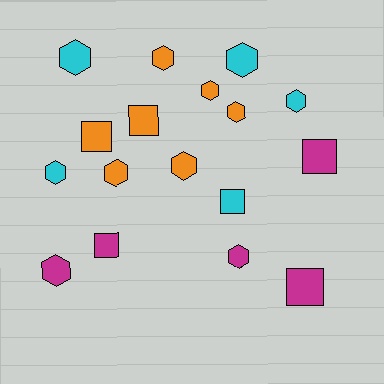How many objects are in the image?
There are 17 objects.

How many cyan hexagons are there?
There are 4 cyan hexagons.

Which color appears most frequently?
Orange, with 7 objects.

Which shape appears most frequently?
Hexagon, with 11 objects.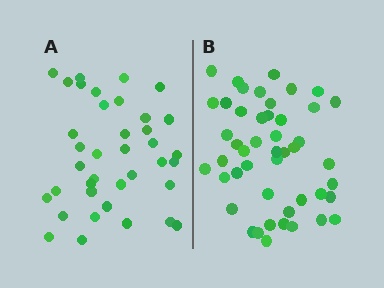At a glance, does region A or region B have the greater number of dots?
Region B (the right region) has more dots.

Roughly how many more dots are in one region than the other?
Region B has roughly 8 or so more dots than region A.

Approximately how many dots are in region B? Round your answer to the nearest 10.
About 50 dots. (The exact count is 47, which rounds to 50.)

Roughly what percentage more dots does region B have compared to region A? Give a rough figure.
About 25% more.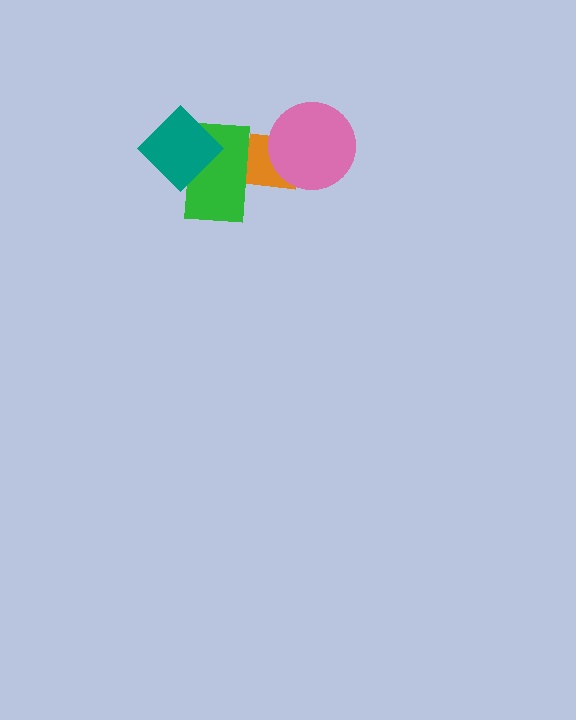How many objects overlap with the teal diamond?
1 object overlaps with the teal diamond.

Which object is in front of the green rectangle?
The teal diamond is in front of the green rectangle.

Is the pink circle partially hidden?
No, no other shape covers it.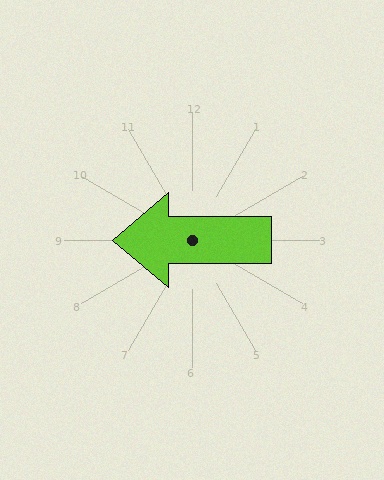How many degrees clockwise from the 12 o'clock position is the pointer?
Approximately 270 degrees.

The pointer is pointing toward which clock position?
Roughly 9 o'clock.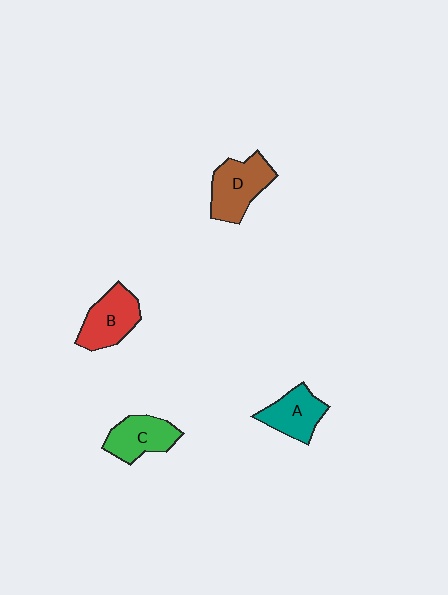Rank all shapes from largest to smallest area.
From largest to smallest: D (brown), B (red), C (green), A (teal).